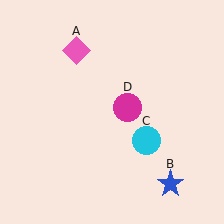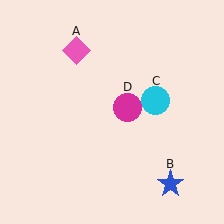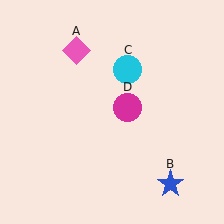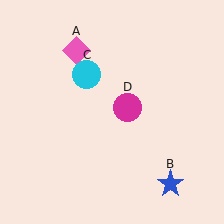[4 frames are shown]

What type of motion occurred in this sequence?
The cyan circle (object C) rotated counterclockwise around the center of the scene.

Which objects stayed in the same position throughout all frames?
Pink diamond (object A) and blue star (object B) and magenta circle (object D) remained stationary.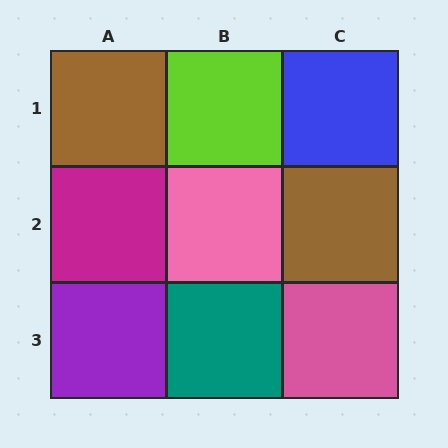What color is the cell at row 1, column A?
Brown.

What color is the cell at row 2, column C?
Brown.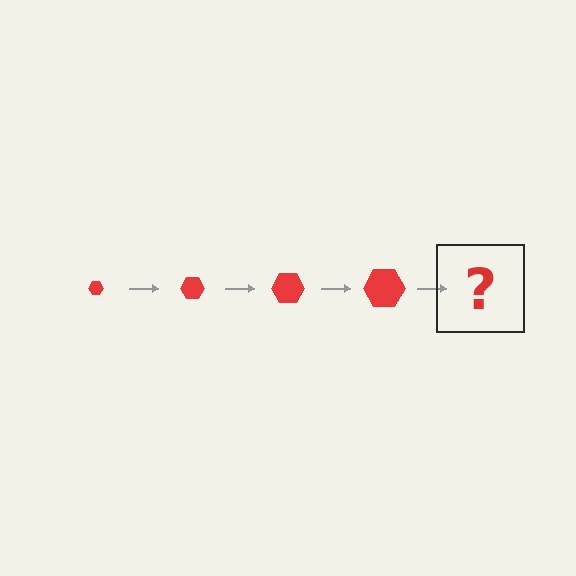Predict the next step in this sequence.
The next step is a red hexagon, larger than the previous one.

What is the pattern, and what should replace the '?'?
The pattern is that the hexagon gets progressively larger each step. The '?' should be a red hexagon, larger than the previous one.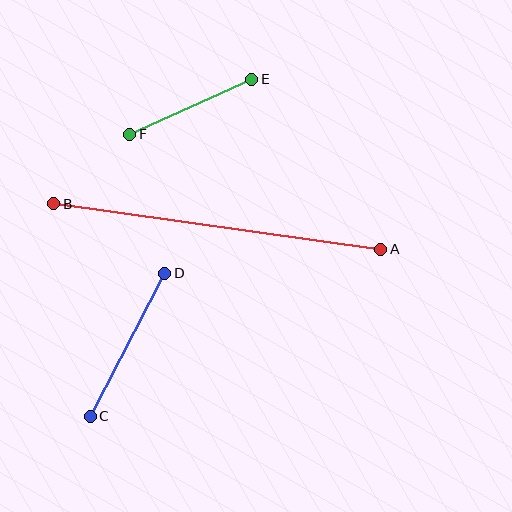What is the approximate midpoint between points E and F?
The midpoint is at approximately (191, 107) pixels.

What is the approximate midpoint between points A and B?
The midpoint is at approximately (217, 226) pixels.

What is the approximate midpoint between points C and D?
The midpoint is at approximately (127, 345) pixels.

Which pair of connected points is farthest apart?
Points A and B are farthest apart.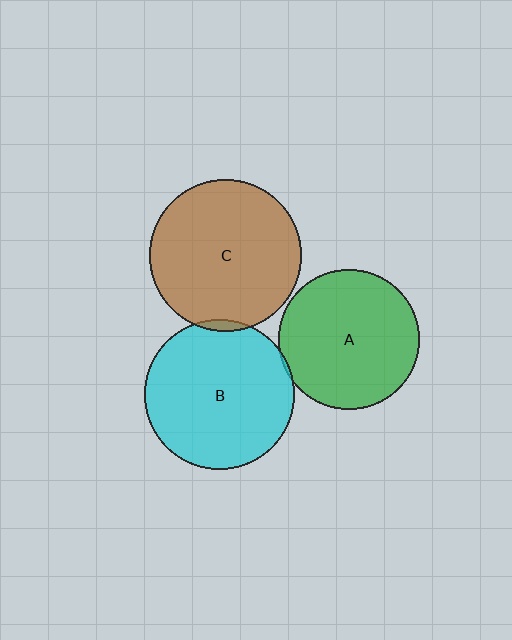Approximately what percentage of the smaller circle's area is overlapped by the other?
Approximately 5%.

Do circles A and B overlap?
Yes.